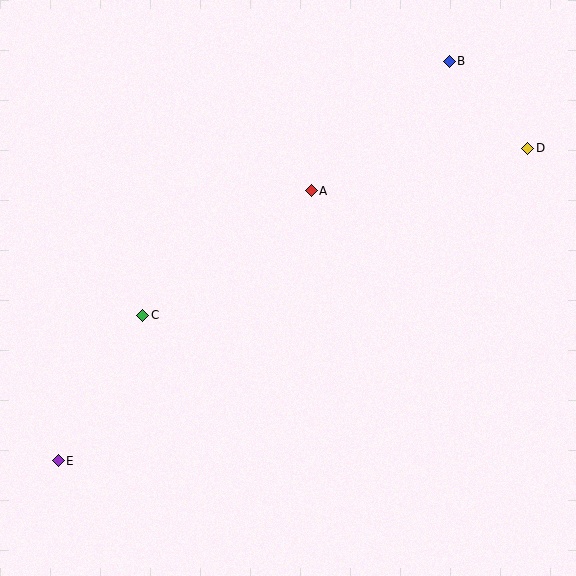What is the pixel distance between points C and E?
The distance between C and E is 168 pixels.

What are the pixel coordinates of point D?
Point D is at (528, 148).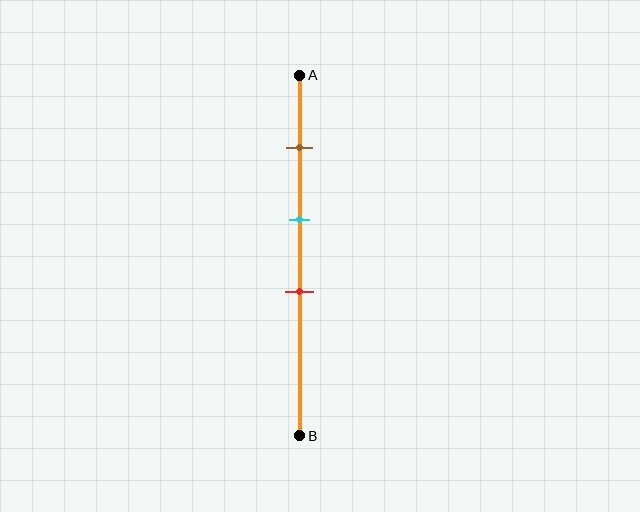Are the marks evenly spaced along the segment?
Yes, the marks are approximately evenly spaced.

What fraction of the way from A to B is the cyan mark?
The cyan mark is approximately 40% (0.4) of the way from A to B.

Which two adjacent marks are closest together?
The cyan and red marks are the closest adjacent pair.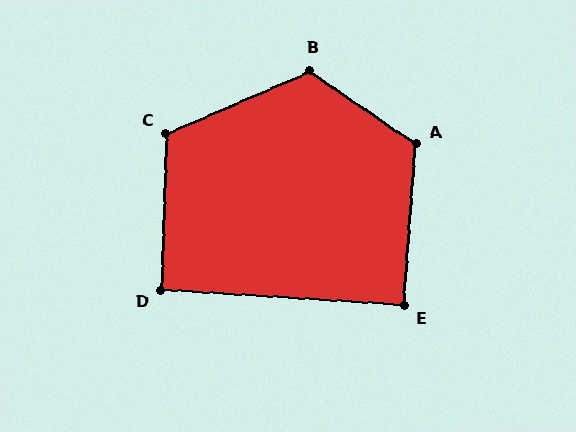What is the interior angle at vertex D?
Approximately 92 degrees (approximately right).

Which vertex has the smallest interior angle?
E, at approximately 90 degrees.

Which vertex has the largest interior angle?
B, at approximately 122 degrees.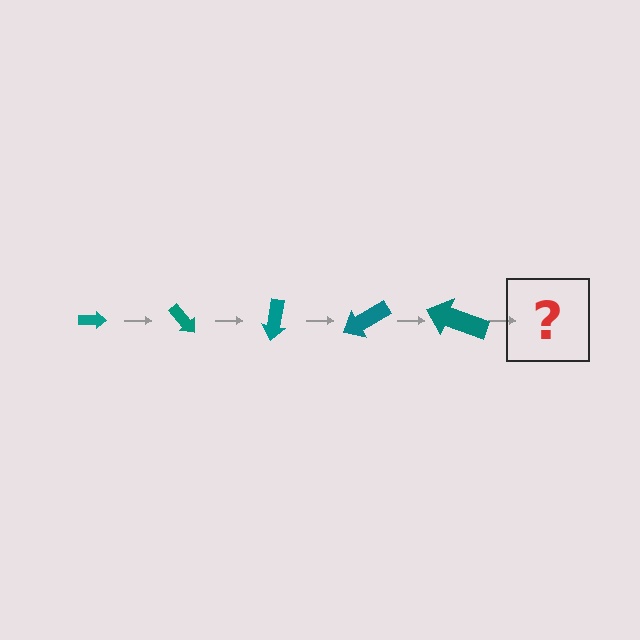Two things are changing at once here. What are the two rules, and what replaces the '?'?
The two rules are that the arrow grows larger each step and it rotates 50 degrees each step. The '?' should be an arrow, larger than the previous one and rotated 250 degrees from the start.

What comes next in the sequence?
The next element should be an arrow, larger than the previous one and rotated 250 degrees from the start.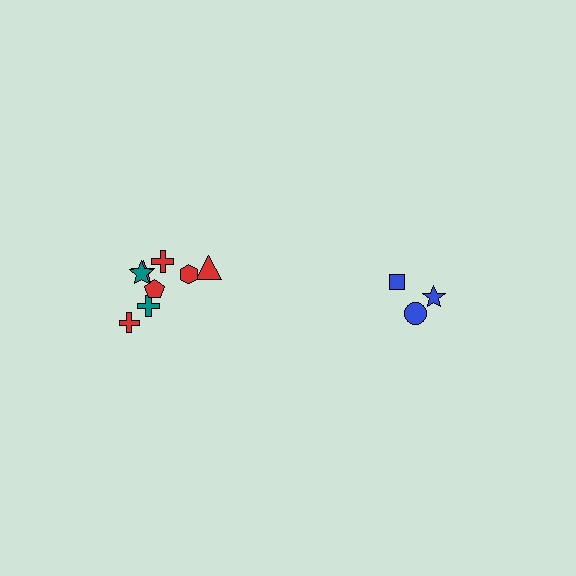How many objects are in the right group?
There are 3 objects.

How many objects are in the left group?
There are 8 objects.